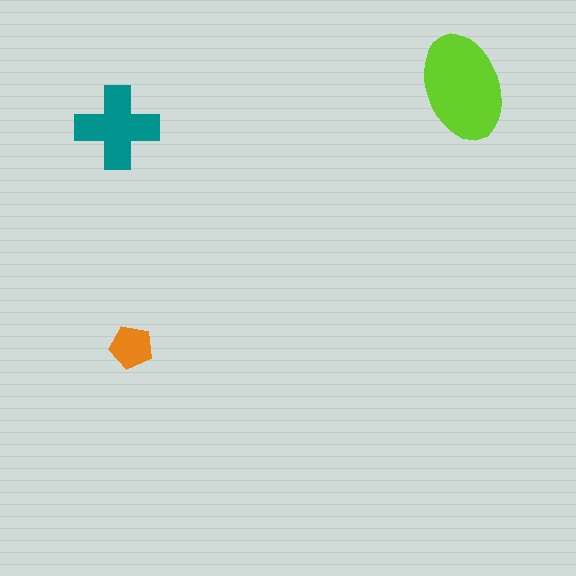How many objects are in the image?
There are 3 objects in the image.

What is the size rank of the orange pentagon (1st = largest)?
3rd.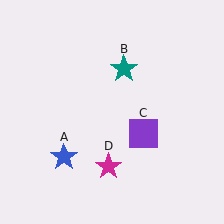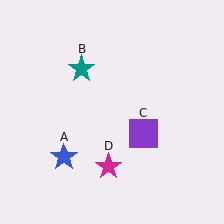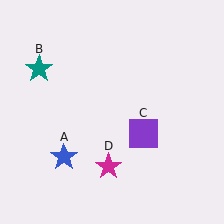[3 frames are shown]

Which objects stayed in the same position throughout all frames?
Blue star (object A) and purple square (object C) and magenta star (object D) remained stationary.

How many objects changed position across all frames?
1 object changed position: teal star (object B).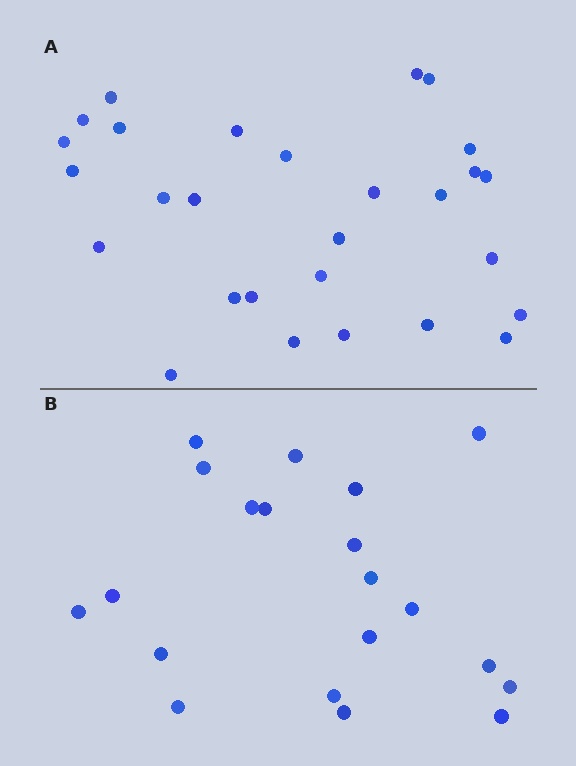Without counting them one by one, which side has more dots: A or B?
Region A (the top region) has more dots.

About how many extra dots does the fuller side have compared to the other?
Region A has roughly 8 or so more dots than region B.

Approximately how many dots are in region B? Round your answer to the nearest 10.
About 20 dots.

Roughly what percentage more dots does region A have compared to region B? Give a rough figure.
About 40% more.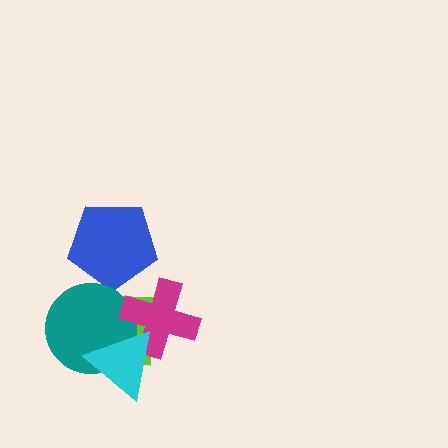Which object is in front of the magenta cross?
The cyan triangle is in front of the magenta cross.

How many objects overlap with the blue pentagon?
0 objects overlap with the blue pentagon.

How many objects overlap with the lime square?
3 objects overlap with the lime square.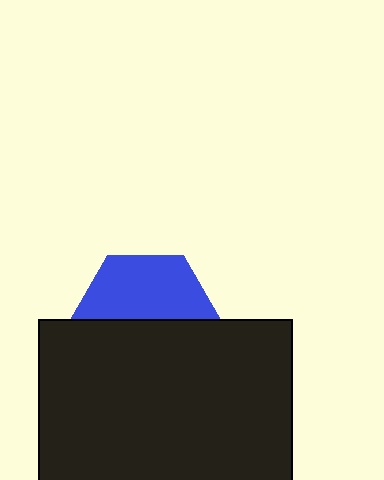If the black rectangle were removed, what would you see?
You would see the complete blue hexagon.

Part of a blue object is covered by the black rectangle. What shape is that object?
It is a hexagon.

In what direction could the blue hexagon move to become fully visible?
The blue hexagon could move up. That would shift it out from behind the black rectangle entirely.